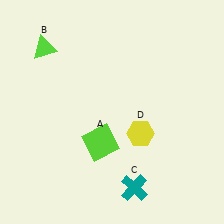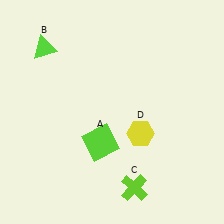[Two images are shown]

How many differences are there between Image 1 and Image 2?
There is 1 difference between the two images.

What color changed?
The cross (C) changed from teal in Image 1 to lime in Image 2.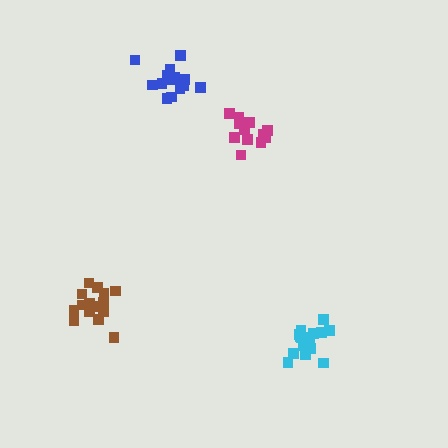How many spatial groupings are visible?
There are 4 spatial groupings.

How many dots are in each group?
Group 1: 14 dots, Group 2: 12 dots, Group 3: 15 dots, Group 4: 16 dots (57 total).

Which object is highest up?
The blue cluster is topmost.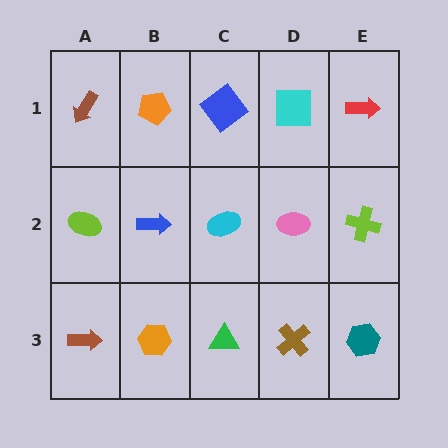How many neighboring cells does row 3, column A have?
2.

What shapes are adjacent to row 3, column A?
A lime ellipse (row 2, column A), an orange hexagon (row 3, column B).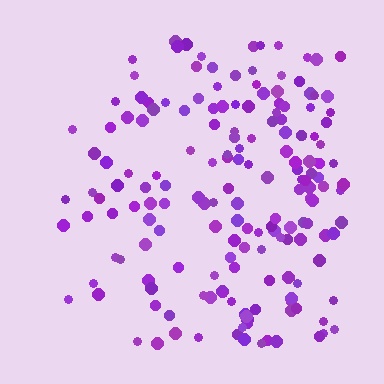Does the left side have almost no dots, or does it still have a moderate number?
Still a moderate number, just noticeably fewer than the right.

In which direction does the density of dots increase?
From left to right, with the right side densest.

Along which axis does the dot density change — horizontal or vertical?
Horizontal.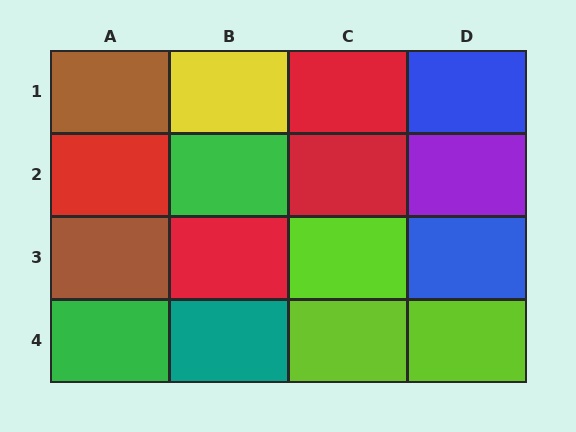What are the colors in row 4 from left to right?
Green, teal, lime, lime.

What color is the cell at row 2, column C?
Red.